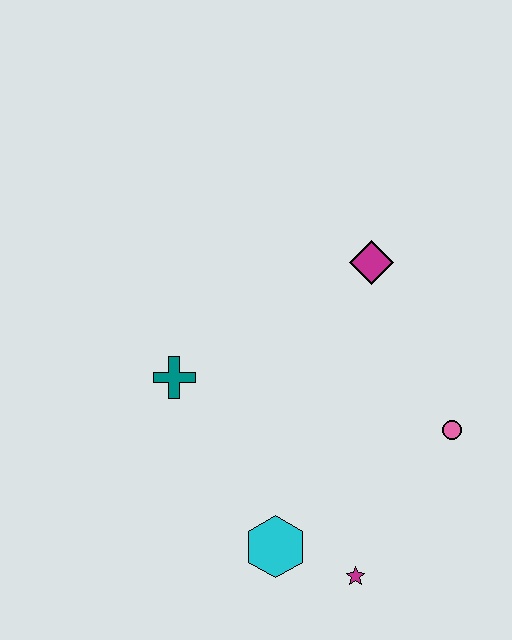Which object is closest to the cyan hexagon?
The magenta star is closest to the cyan hexagon.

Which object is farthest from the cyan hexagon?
The magenta diamond is farthest from the cyan hexagon.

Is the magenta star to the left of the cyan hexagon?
No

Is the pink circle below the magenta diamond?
Yes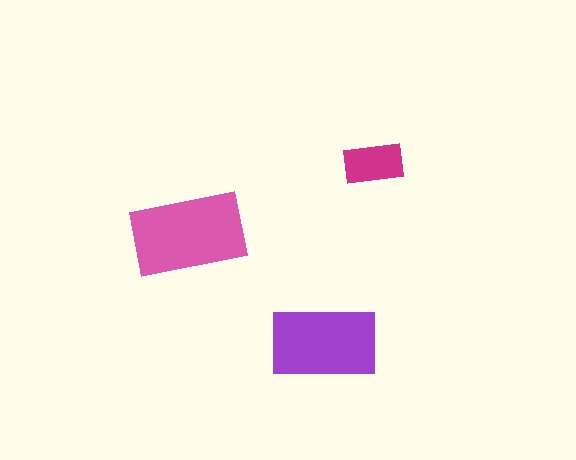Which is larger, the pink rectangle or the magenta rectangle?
The pink one.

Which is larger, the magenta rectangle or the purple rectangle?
The purple one.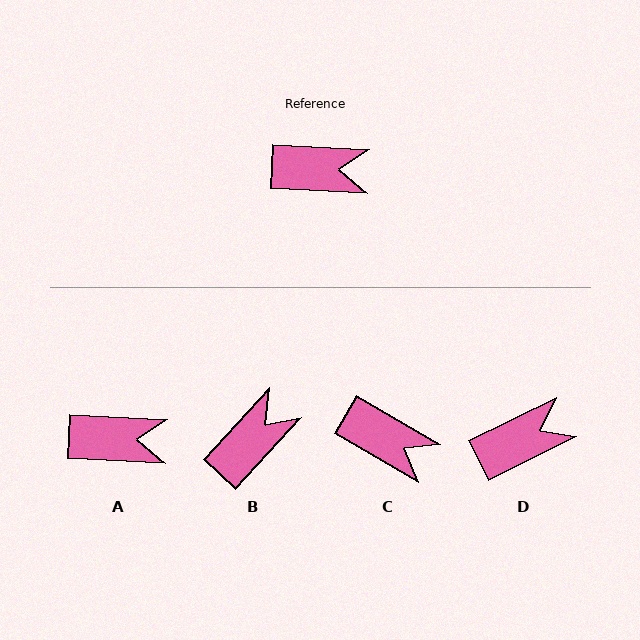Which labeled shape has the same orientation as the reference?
A.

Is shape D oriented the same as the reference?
No, it is off by about 29 degrees.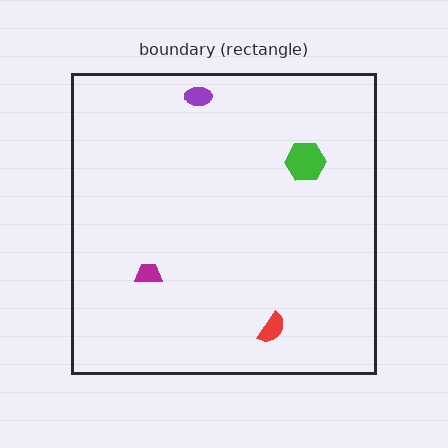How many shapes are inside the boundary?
4 inside, 0 outside.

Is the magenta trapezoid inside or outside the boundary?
Inside.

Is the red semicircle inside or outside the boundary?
Inside.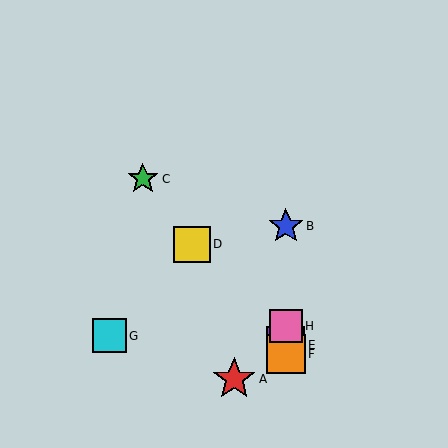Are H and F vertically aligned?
Yes, both are at x≈286.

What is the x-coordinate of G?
Object G is at x≈109.